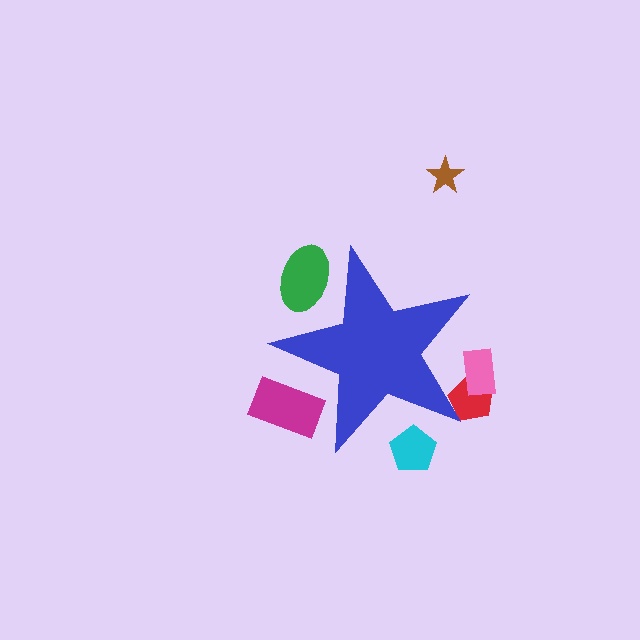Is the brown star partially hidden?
No, the brown star is fully visible.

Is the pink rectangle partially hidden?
Yes, the pink rectangle is partially hidden behind the blue star.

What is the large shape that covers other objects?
A blue star.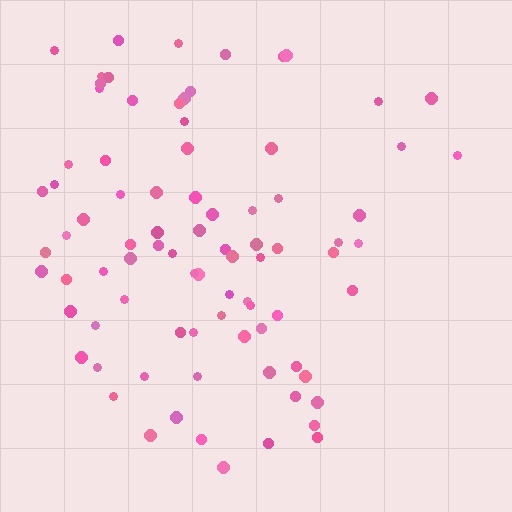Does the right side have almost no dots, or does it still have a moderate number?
Still a moderate number, just noticeably fewer than the left.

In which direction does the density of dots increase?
From right to left, with the left side densest.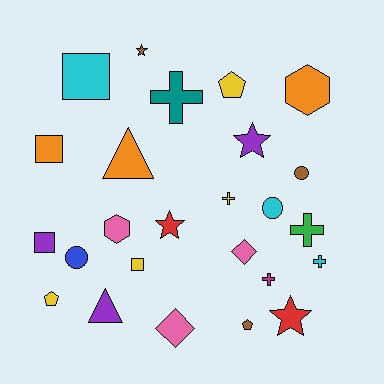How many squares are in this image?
There are 4 squares.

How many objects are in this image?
There are 25 objects.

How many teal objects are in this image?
There is 1 teal object.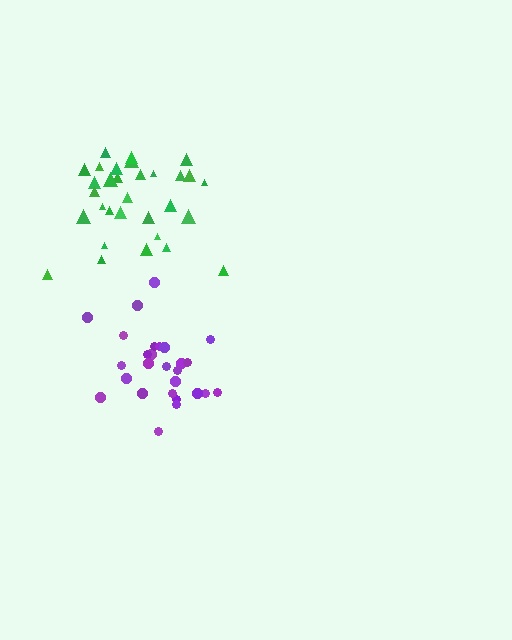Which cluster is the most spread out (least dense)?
Green.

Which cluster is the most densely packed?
Purple.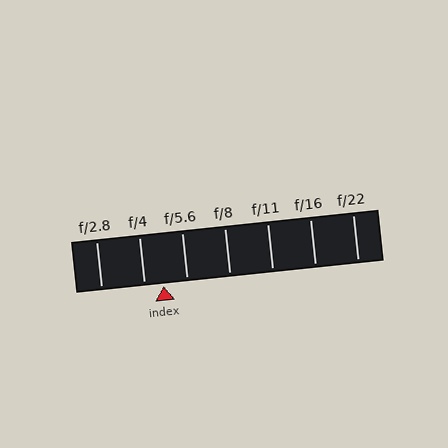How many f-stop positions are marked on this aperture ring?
There are 7 f-stop positions marked.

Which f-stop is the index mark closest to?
The index mark is closest to f/4.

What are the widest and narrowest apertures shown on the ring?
The widest aperture shown is f/2.8 and the narrowest is f/22.